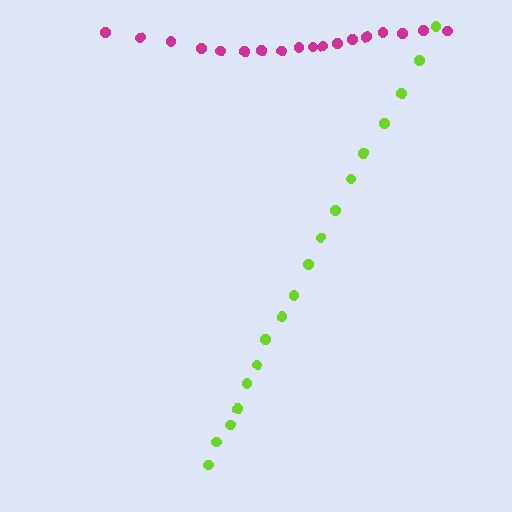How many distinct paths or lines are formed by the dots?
There are 2 distinct paths.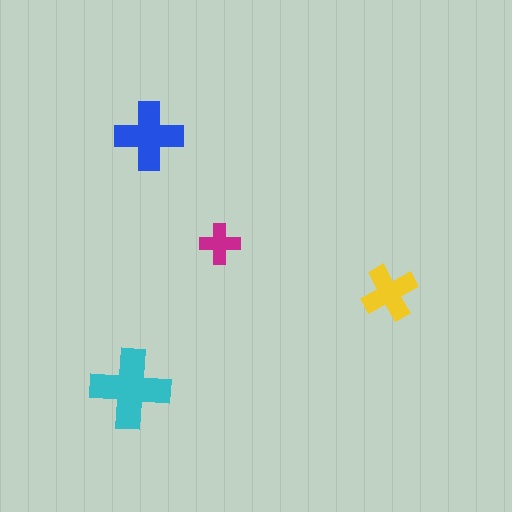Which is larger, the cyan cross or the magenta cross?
The cyan one.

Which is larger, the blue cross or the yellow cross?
The blue one.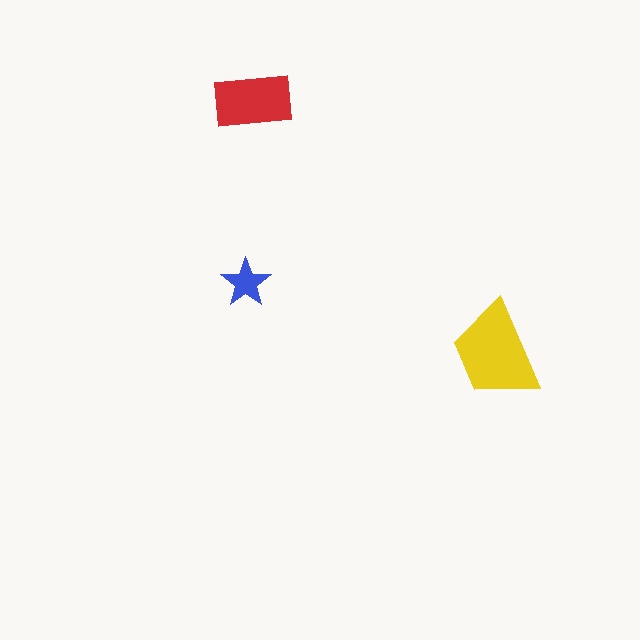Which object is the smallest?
The blue star.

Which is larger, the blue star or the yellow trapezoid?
The yellow trapezoid.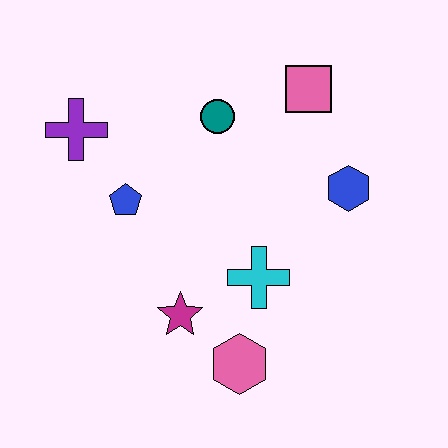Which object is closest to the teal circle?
The pink square is closest to the teal circle.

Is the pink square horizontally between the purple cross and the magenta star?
No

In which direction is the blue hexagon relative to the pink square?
The blue hexagon is below the pink square.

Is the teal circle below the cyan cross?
No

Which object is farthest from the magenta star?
The pink square is farthest from the magenta star.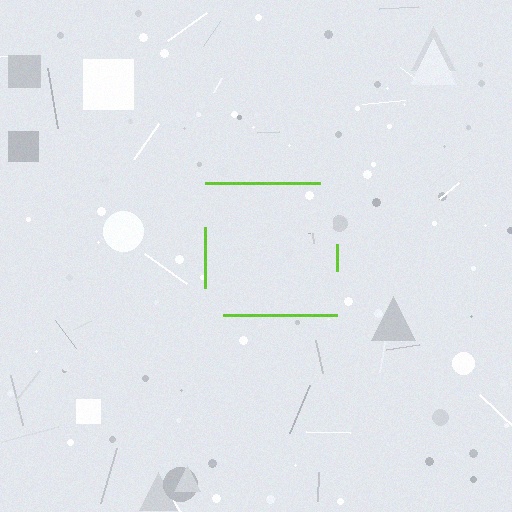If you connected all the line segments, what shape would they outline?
They would outline a square.